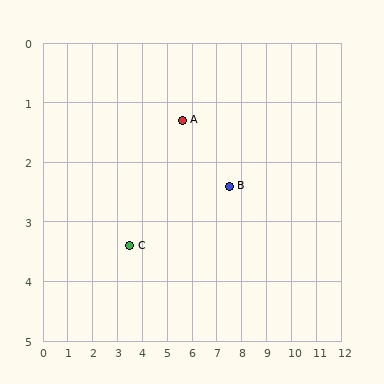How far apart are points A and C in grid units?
Points A and C are about 3.0 grid units apart.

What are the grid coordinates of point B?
Point B is at approximately (7.5, 2.4).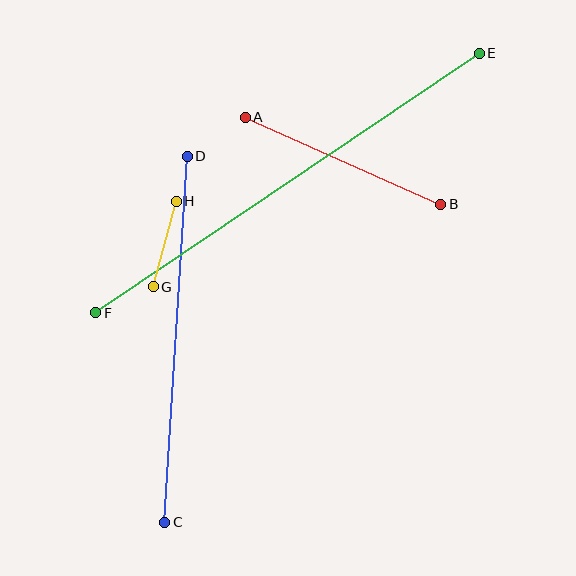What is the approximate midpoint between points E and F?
The midpoint is at approximately (288, 183) pixels.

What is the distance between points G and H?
The distance is approximately 89 pixels.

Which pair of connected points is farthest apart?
Points E and F are farthest apart.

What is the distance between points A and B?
The distance is approximately 214 pixels.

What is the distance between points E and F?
The distance is approximately 463 pixels.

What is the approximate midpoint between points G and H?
The midpoint is at approximately (165, 244) pixels.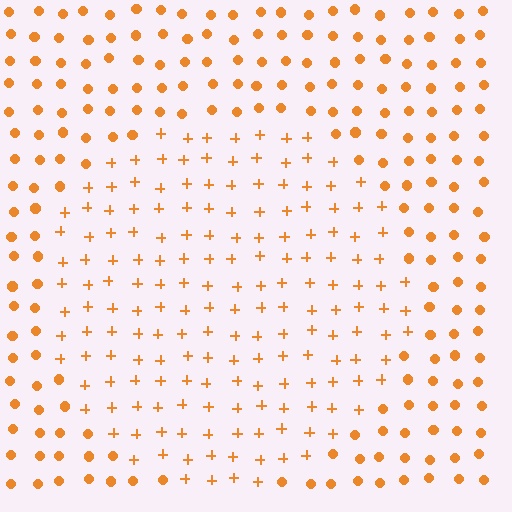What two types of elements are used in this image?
The image uses plus signs inside the circle region and circles outside it.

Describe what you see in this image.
The image is filled with small orange elements arranged in a uniform grid. A circle-shaped region contains plus signs, while the surrounding area contains circles. The boundary is defined purely by the change in element shape.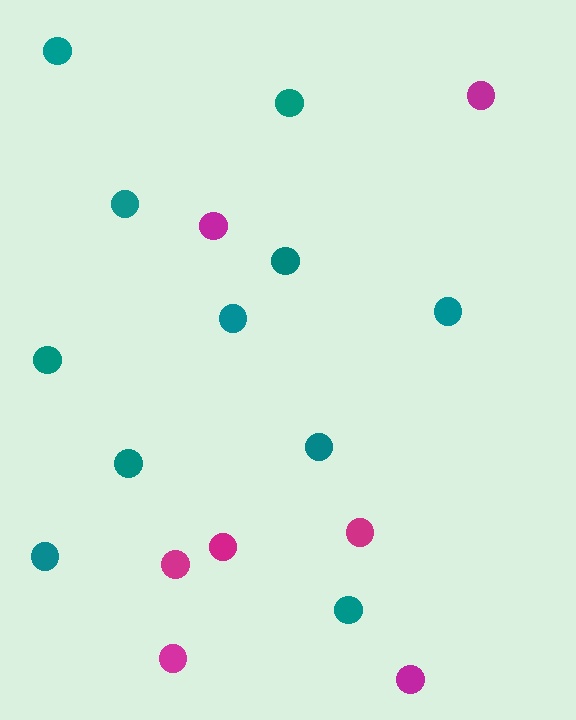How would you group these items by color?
There are 2 groups: one group of teal circles (11) and one group of magenta circles (7).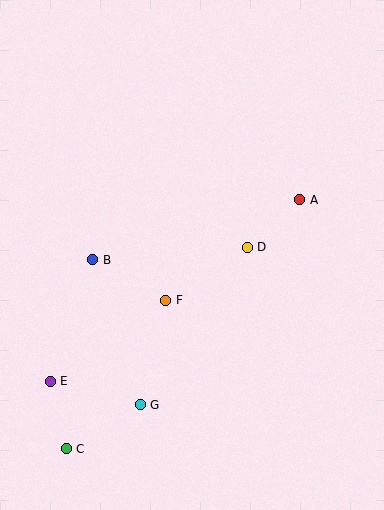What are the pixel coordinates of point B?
Point B is at (93, 260).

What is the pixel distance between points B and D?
The distance between B and D is 155 pixels.